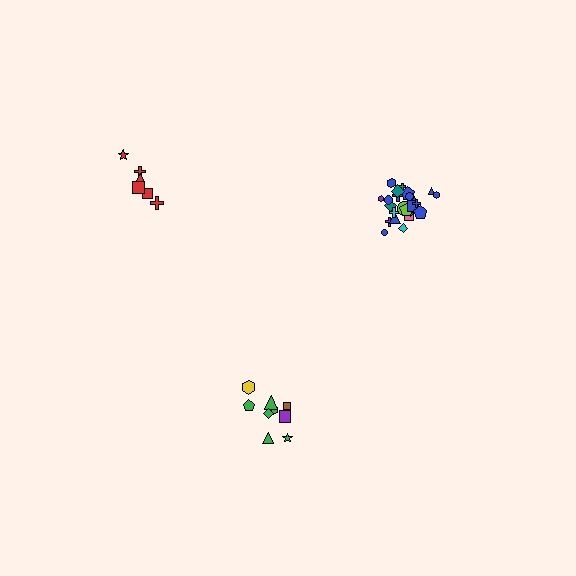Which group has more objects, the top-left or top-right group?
The top-right group.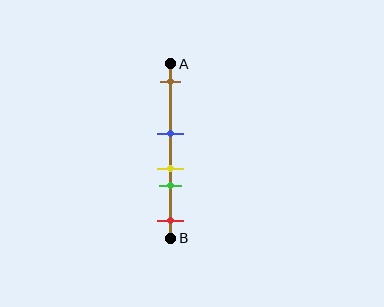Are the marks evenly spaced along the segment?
No, the marks are not evenly spaced.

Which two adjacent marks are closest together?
The yellow and green marks are the closest adjacent pair.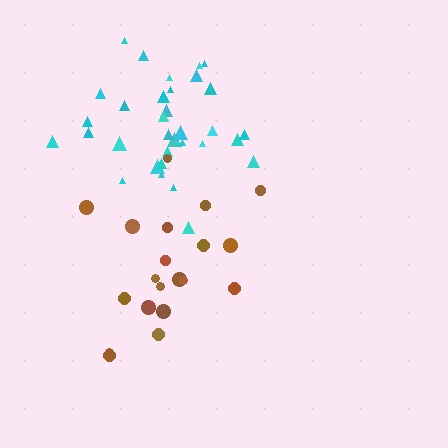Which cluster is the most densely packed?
Cyan.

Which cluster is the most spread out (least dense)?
Brown.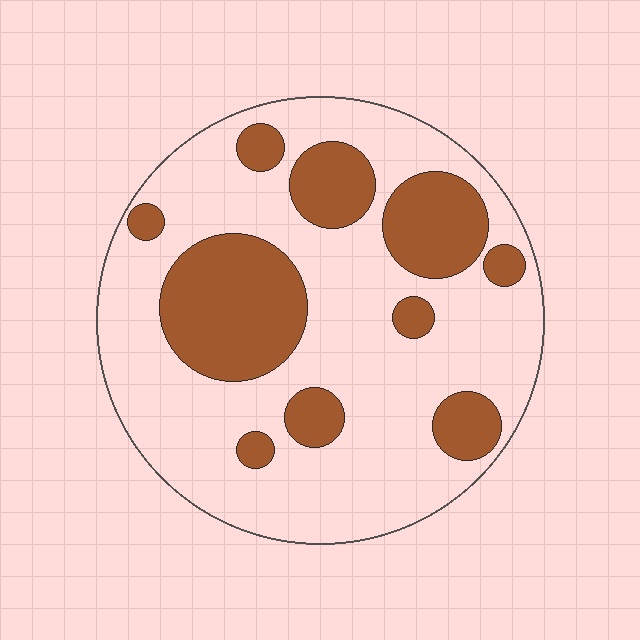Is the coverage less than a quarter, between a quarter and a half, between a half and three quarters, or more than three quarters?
Between a quarter and a half.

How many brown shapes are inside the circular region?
10.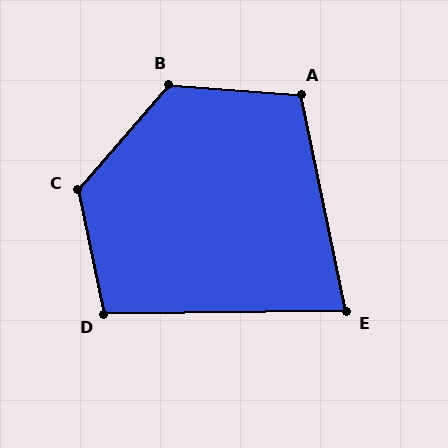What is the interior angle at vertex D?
Approximately 101 degrees (obtuse).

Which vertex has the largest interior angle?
C, at approximately 127 degrees.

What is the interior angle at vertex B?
Approximately 126 degrees (obtuse).